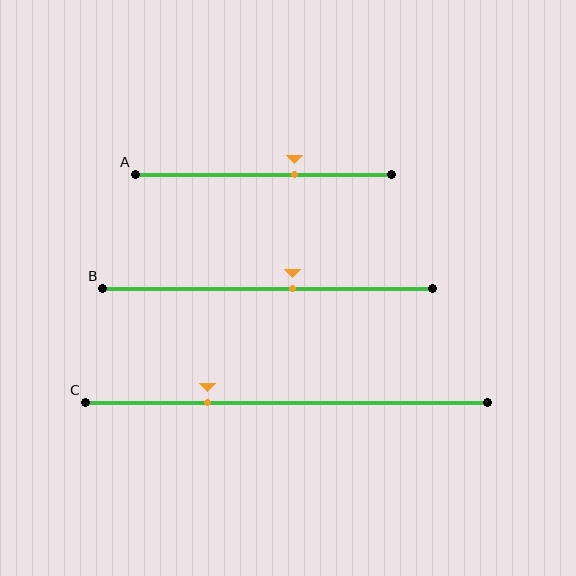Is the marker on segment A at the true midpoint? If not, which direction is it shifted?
No, the marker on segment A is shifted to the right by about 12% of the segment length.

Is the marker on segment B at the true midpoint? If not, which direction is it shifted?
No, the marker on segment B is shifted to the right by about 7% of the segment length.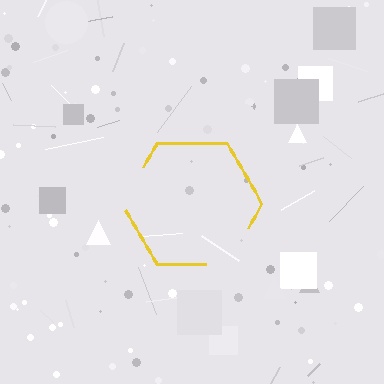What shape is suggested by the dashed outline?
The dashed outline suggests a hexagon.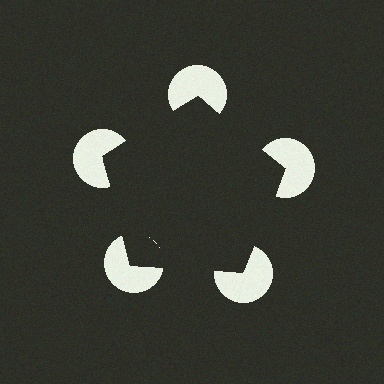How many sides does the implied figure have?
5 sides.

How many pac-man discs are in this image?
There are 5 — one at each vertex of the illusory pentagon.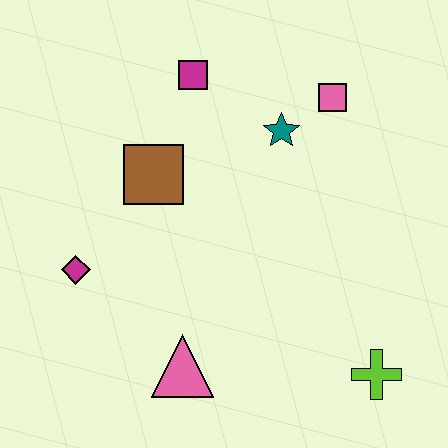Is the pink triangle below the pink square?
Yes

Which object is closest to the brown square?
The magenta square is closest to the brown square.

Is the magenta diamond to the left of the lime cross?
Yes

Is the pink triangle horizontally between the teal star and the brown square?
Yes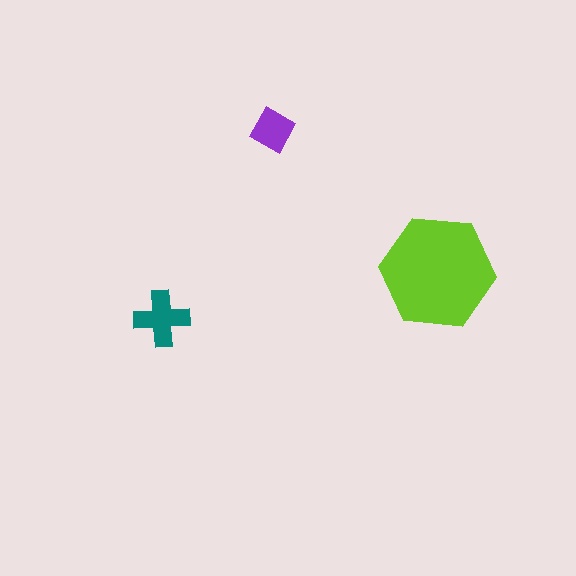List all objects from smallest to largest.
The purple diamond, the teal cross, the lime hexagon.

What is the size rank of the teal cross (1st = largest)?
2nd.